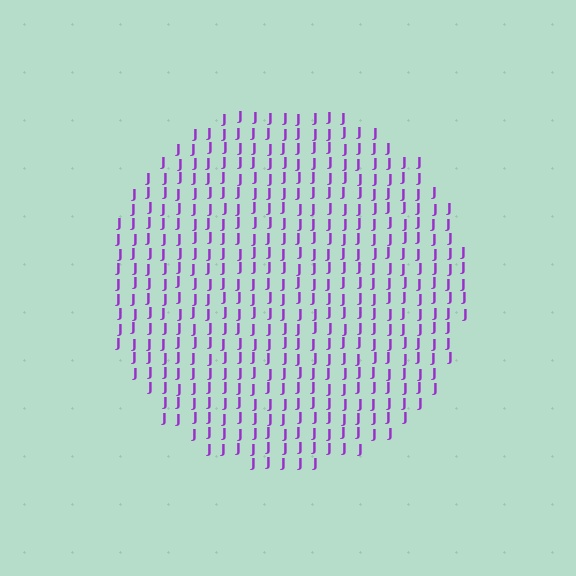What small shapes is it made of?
It is made of small letter J's.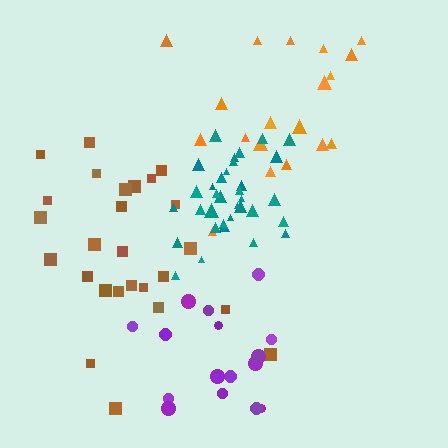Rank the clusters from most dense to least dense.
teal, brown, purple, orange.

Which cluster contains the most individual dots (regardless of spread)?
Teal (35).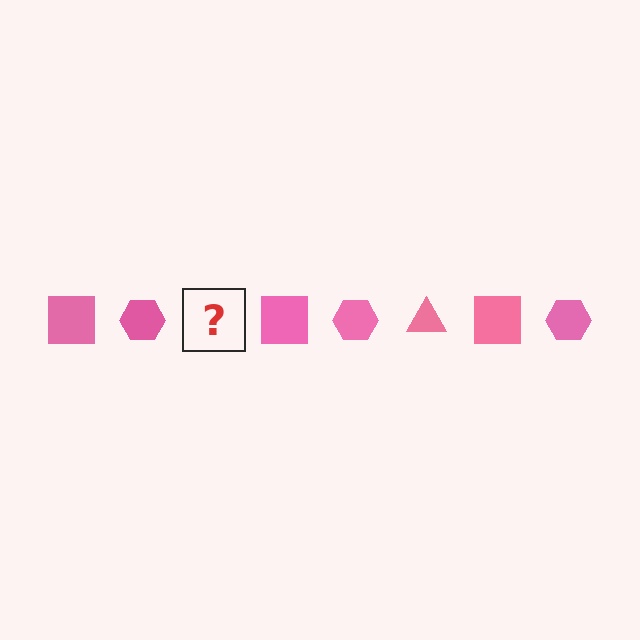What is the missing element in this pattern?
The missing element is a pink triangle.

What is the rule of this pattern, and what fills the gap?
The rule is that the pattern cycles through square, hexagon, triangle shapes in pink. The gap should be filled with a pink triangle.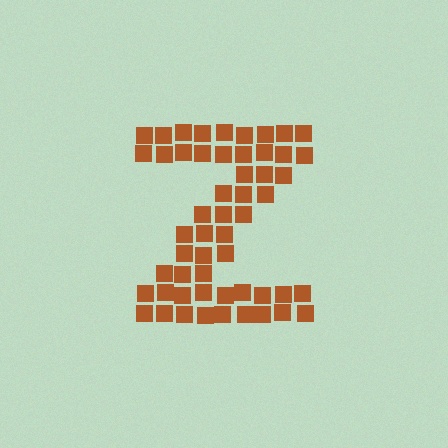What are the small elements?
The small elements are squares.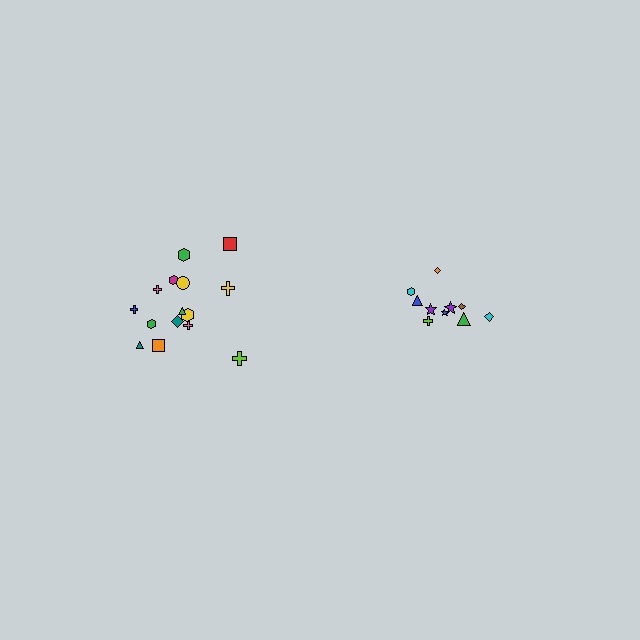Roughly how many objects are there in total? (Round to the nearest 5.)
Roughly 25 objects in total.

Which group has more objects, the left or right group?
The left group.